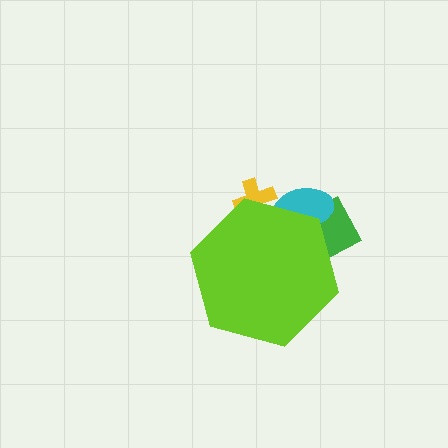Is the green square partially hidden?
Yes, the green square is partially hidden behind the lime hexagon.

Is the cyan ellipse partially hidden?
Yes, the cyan ellipse is partially hidden behind the lime hexagon.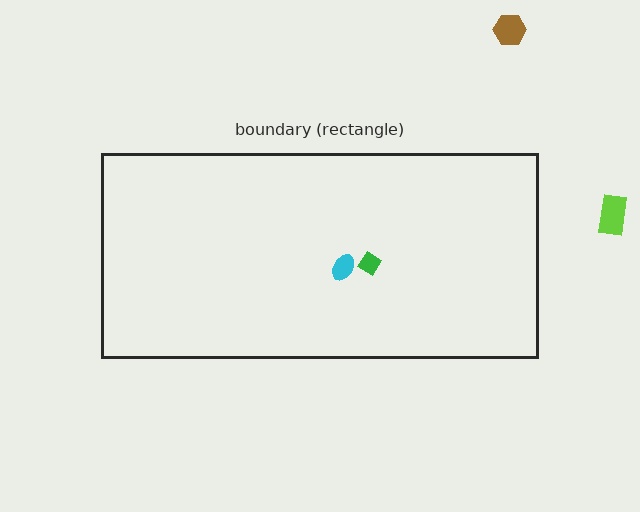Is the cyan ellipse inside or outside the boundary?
Inside.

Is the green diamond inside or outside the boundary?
Inside.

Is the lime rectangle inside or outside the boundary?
Outside.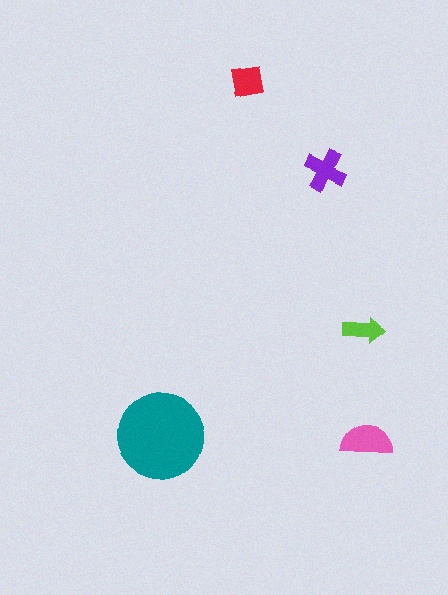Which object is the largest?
The teal circle.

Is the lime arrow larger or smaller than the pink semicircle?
Smaller.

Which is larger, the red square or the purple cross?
The purple cross.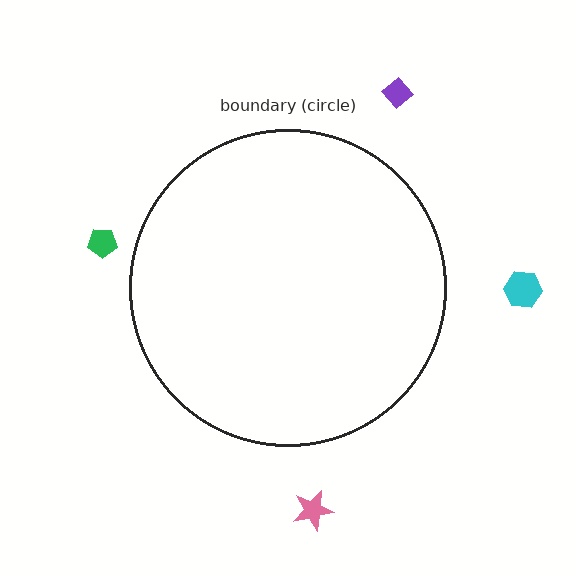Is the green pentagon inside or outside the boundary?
Outside.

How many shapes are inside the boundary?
0 inside, 4 outside.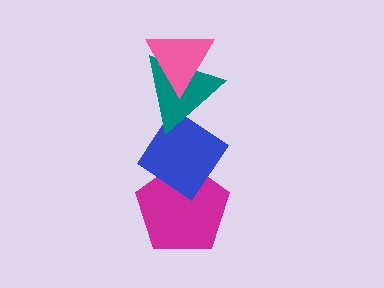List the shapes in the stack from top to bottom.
From top to bottom: the pink triangle, the teal triangle, the blue diamond, the magenta pentagon.